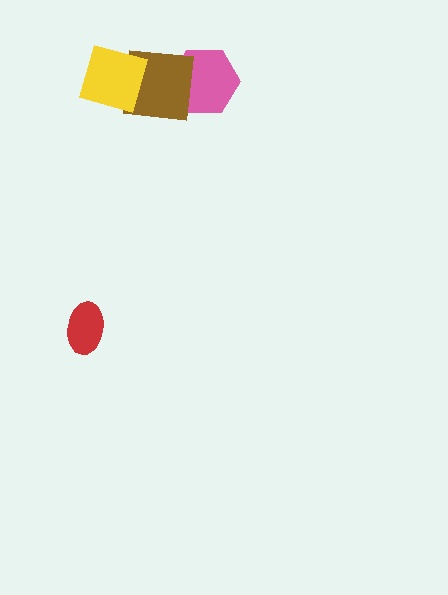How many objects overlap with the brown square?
2 objects overlap with the brown square.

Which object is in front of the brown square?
The yellow diamond is in front of the brown square.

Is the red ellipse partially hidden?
No, no other shape covers it.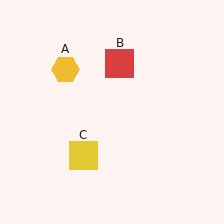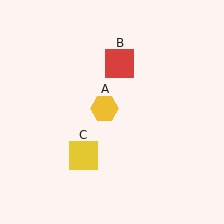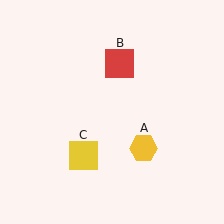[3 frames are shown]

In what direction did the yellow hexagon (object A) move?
The yellow hexagon (object A) moved down and to the right.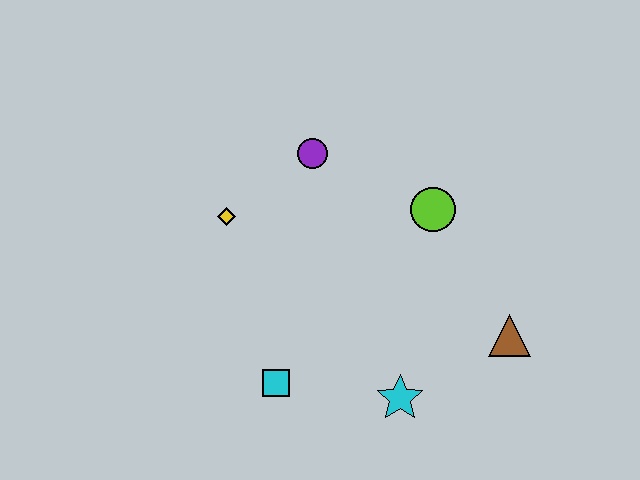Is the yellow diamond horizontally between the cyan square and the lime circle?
No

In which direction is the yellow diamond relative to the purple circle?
The yellow diamond is to the left of the purple circle.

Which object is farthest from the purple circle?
The brown triangle is farthest from the purple circle.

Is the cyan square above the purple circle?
No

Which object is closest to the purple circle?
The yellow diamond is closest to the purple circle.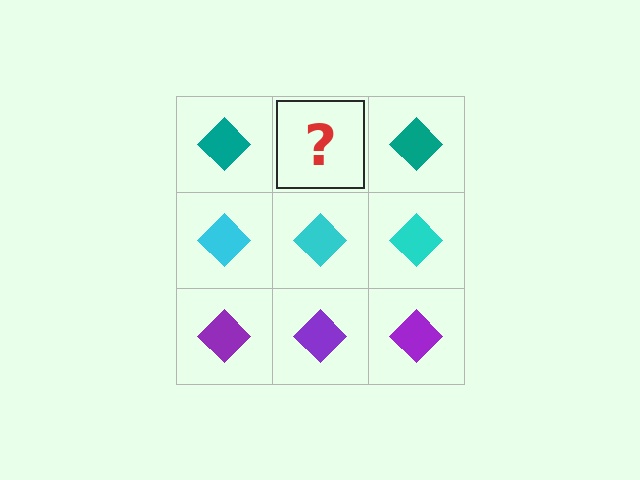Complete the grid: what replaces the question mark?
The question mark should be replaced with a teal diamond.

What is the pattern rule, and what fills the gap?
The rule is that each row has a consistent color. The gap should be filled with a teal diamond.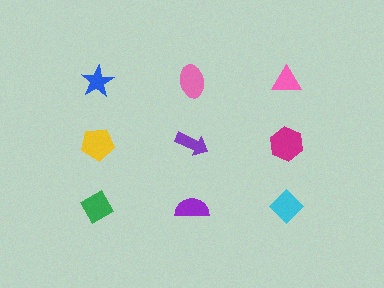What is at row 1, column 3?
A pink triangle.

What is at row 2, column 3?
A magenta hexagon.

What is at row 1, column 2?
A pink ellipse.